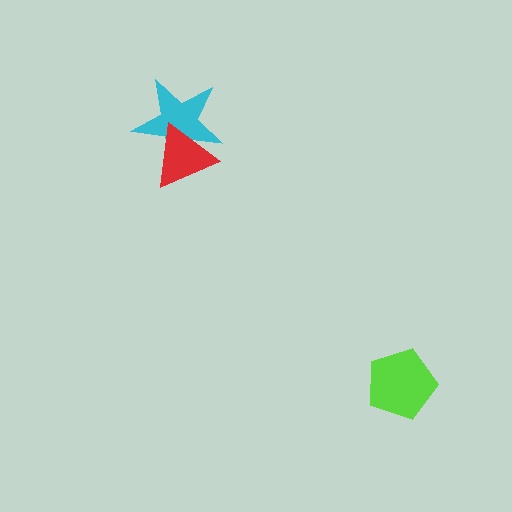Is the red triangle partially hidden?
No, no other shape covers it.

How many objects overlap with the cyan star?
1 object overlaps with the cyan star.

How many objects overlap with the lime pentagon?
0 objects overlap with the lime pentagon.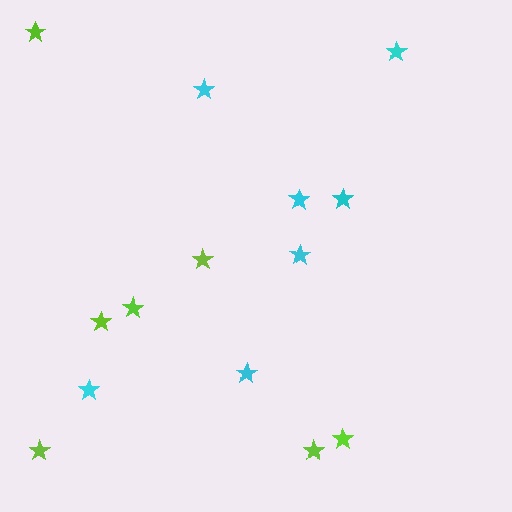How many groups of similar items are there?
There are 2 groups: one group of lime stars (7) and one group of cyan stars (7).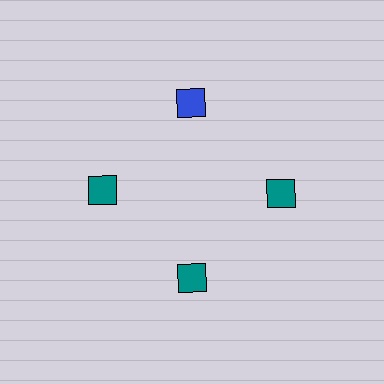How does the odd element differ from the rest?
It has a different color: blue instead of teal.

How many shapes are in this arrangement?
There are 4 shapes arranged in a ring pattern.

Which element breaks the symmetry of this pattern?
The blue diamond at roughly the 12 o'clock position breaks the symmetry. All other shapes are teal diamonds.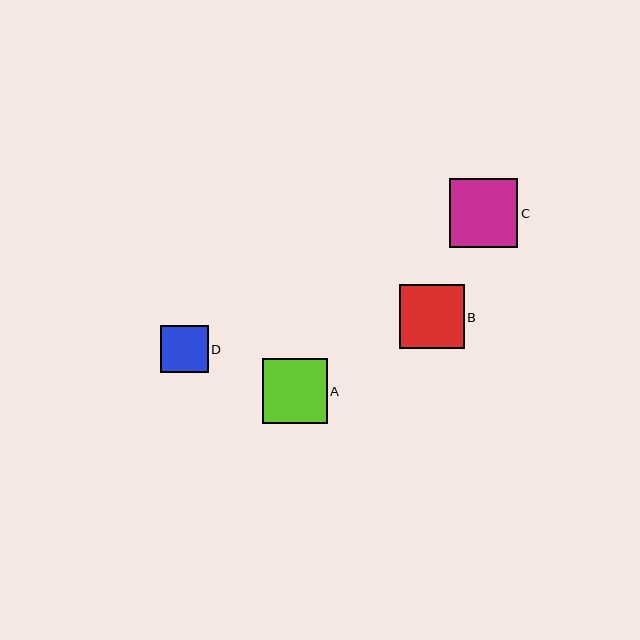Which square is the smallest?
Square D is the smallest with a size of approximately 47 pixels.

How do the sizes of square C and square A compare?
Square C and square A are approximately the same size.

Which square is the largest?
Square C is the largest with a size of approximately 68 pixels.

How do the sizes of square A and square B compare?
Square A and square B are approximately the same size.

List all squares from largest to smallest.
From largest to smallest: C, A, B, D.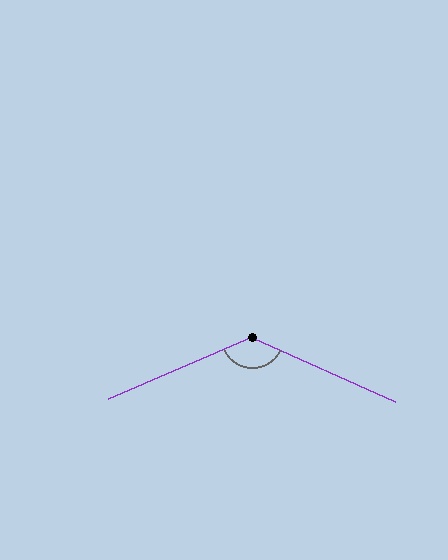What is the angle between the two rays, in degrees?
Approximately 133 degrees.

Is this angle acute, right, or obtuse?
It is obtuse.